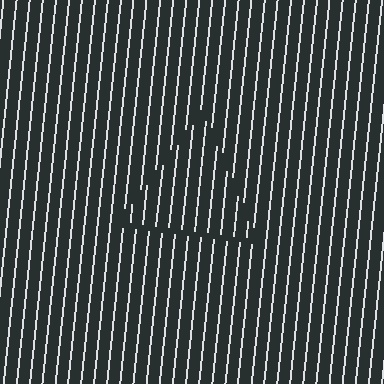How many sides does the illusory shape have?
3 sides — the line-ends trace a triangle.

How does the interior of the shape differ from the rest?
The interior of the shape contains the same grating, shifted by half a period — the contour is defined by the phase discontinuity where line-ends from the inner and outer gratings abut.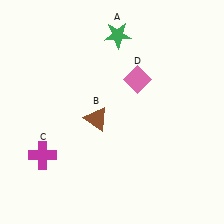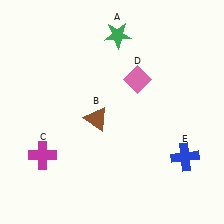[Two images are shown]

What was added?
A blue cross (E) was added in Image 2.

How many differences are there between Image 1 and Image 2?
There is 1 difference between the two images.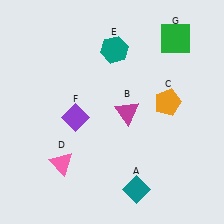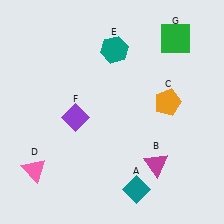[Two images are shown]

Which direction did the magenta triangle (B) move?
The magenta triangle (B) moved down.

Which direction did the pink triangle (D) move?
The pink triangle (D) moved left.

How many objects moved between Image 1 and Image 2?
2 objects moved between the two images.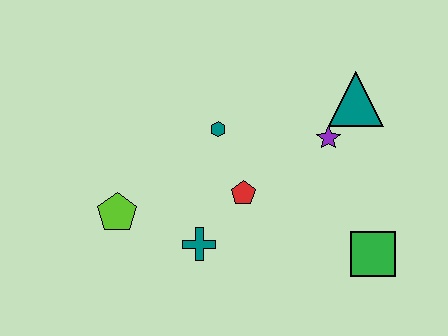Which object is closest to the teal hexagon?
The red pentagon is closest to the teal hexagon.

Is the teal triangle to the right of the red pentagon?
Yes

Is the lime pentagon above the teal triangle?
No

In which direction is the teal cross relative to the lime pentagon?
The teal cross is to the right of the lime pentagon.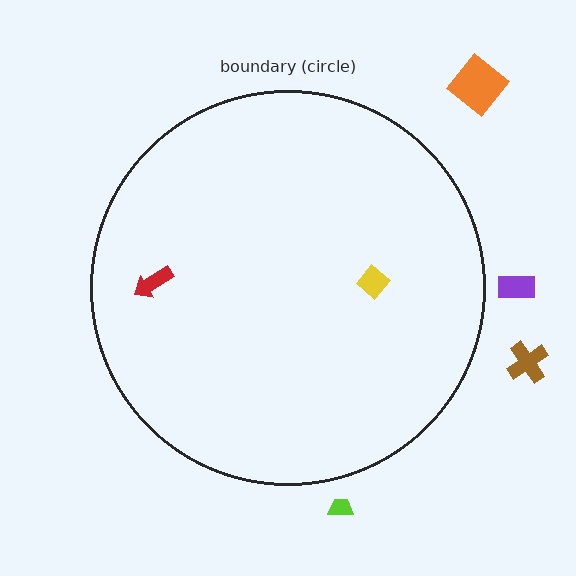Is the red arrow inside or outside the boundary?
Inside.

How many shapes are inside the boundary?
2 inside, 4 outside.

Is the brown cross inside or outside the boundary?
Outside.